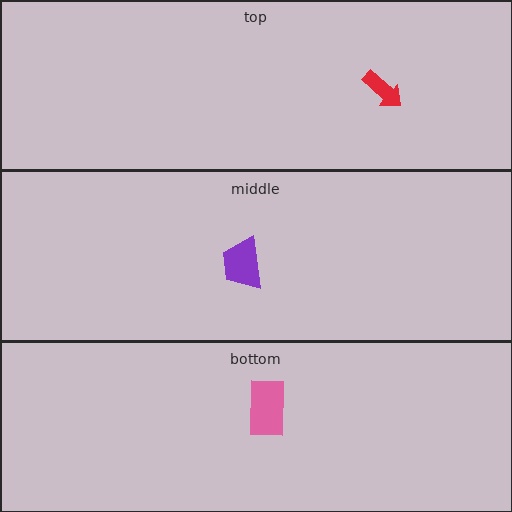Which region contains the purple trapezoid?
The middle region.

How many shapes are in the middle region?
1.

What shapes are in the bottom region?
The pink rectangle.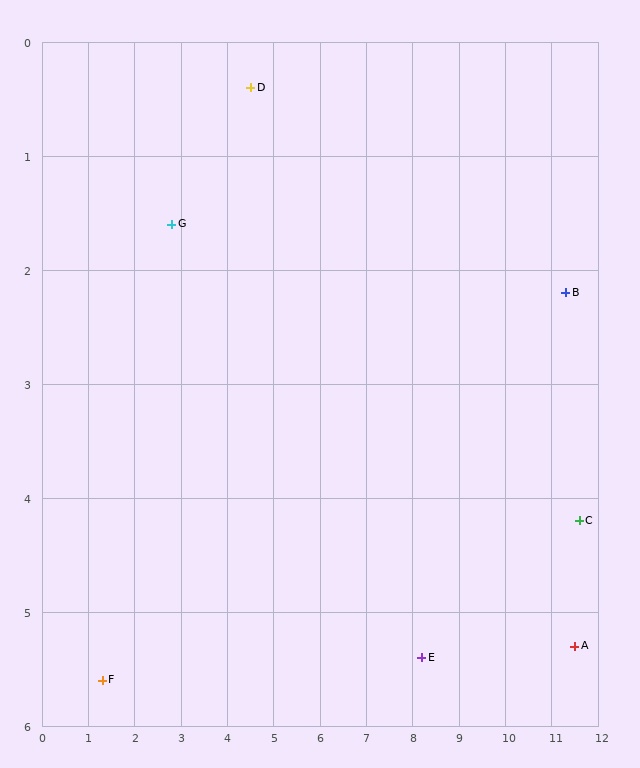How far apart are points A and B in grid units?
Points A and B are about 3.1 grid units apart.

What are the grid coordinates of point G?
Point G is at approximately (2.8, 1.6).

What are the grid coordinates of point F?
Point F is at approximately (1.3, 5.6).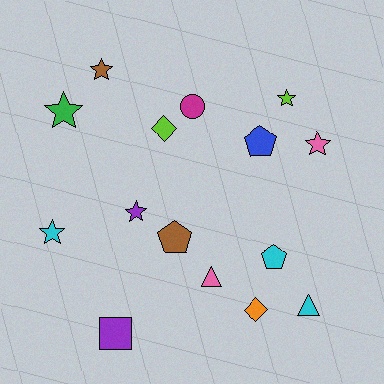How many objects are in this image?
There are 15 objects.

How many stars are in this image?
There are 6 stars.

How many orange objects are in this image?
There is 1 orange object.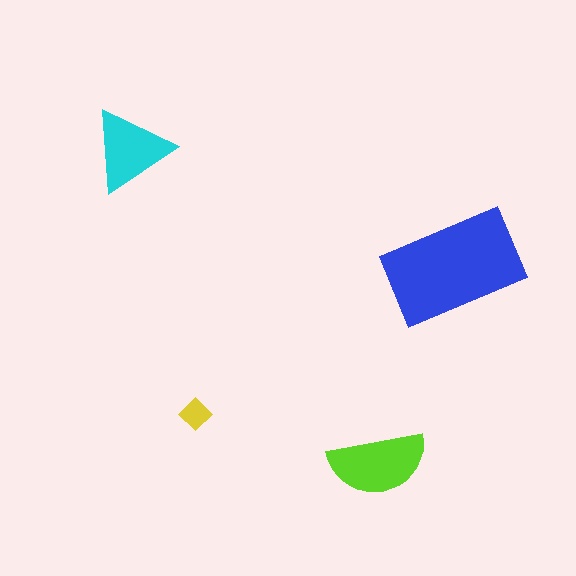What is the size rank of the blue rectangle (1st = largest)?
1st.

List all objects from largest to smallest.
The blue rectangle, the lime semicircle, the cyan triangle, the yellow diamond.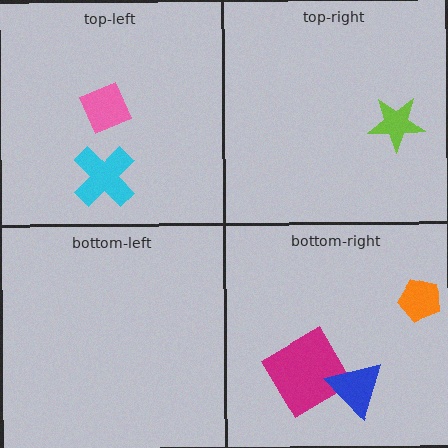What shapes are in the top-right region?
The lime star.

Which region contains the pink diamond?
The top-left region.